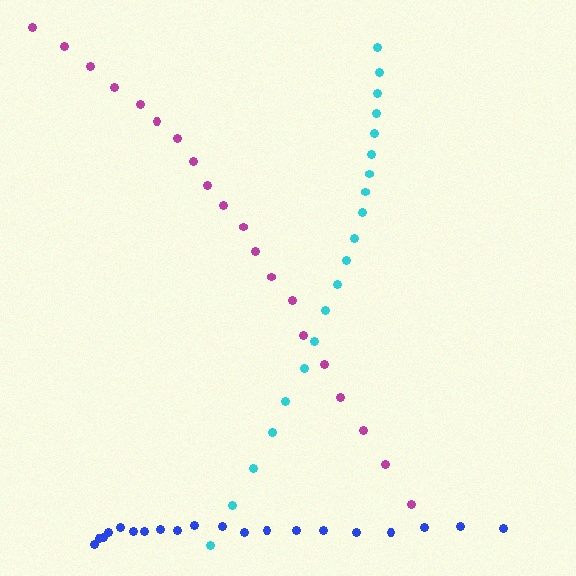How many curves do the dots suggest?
There are 3 distinct paths.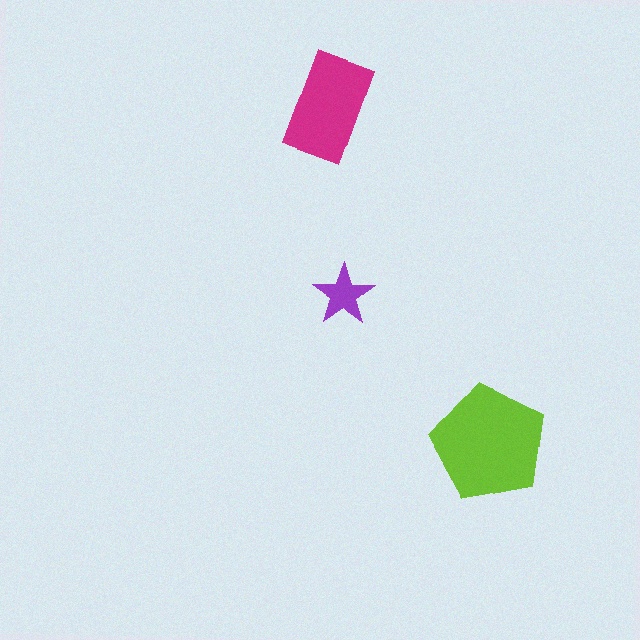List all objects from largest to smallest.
The lime pentagon, the magenta rectangle, the purple star.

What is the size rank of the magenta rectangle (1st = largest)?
2nd.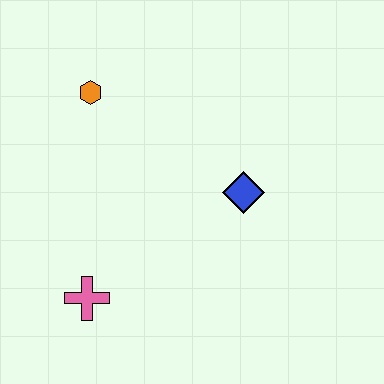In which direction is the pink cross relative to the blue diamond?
The pink cross is to the left of the blue diamond.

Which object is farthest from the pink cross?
The orange hexagon is farthest from the pink cross.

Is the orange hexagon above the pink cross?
Yes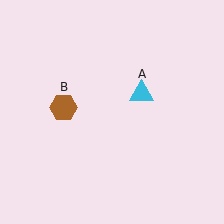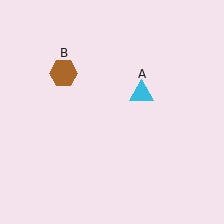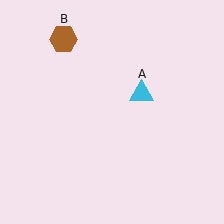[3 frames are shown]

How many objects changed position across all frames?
1 object changed position: brown hexagon (object B).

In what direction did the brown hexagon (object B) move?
The brown hexagon (object B) moved up.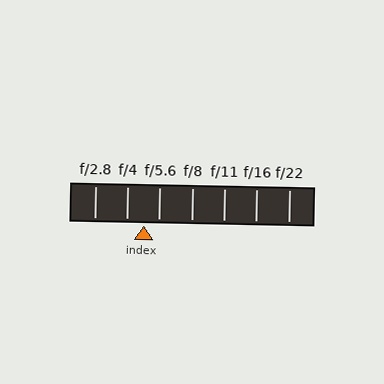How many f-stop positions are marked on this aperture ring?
There are 7 f-stop positions marked.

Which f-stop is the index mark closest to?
The index mark is closest to f/5.6.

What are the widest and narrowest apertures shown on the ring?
The widest aperture shown is f/2.8 and the narrowest is f/22.